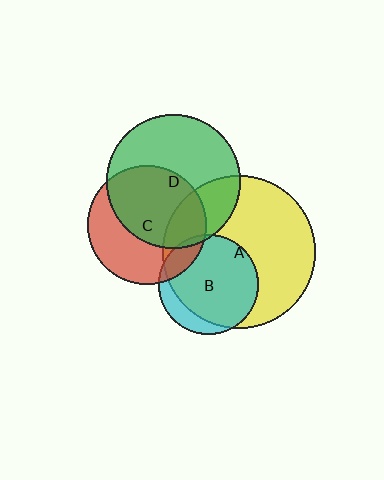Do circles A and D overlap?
Yes.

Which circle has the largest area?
Circle A (yellow).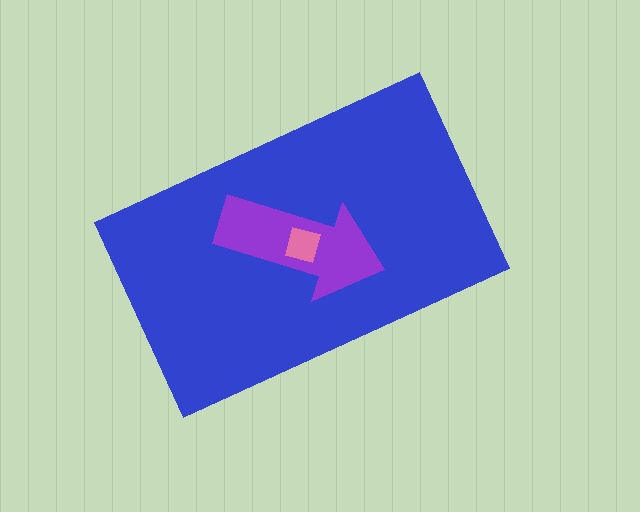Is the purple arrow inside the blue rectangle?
Yes.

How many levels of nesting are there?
3.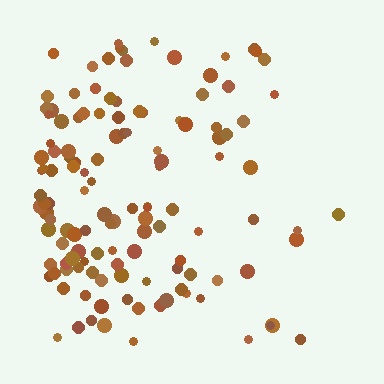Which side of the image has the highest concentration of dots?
The left.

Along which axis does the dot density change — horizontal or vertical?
Horizontal.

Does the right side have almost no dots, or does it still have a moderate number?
Still a moderate number, just noticeably fewer than the left.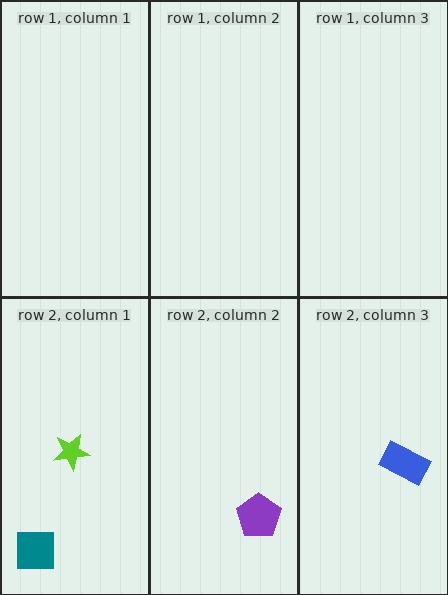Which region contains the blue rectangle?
The row 2, column 3 region.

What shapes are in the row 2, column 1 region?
The lime star, the teal square.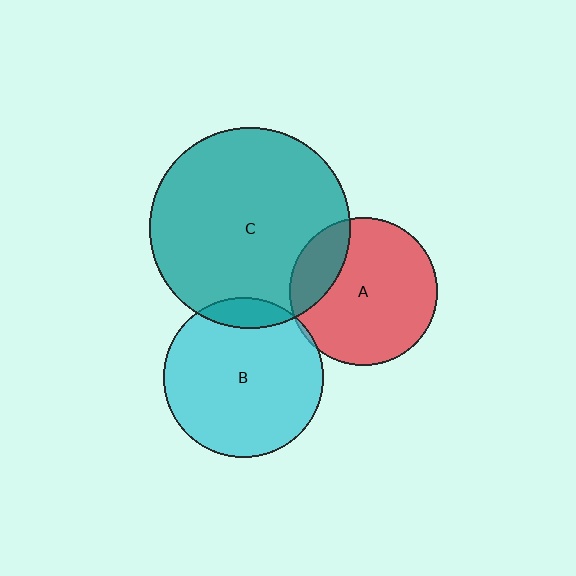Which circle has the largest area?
Circle C (teal).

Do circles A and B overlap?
Yes.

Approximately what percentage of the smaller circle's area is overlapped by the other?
Approximately 5%.